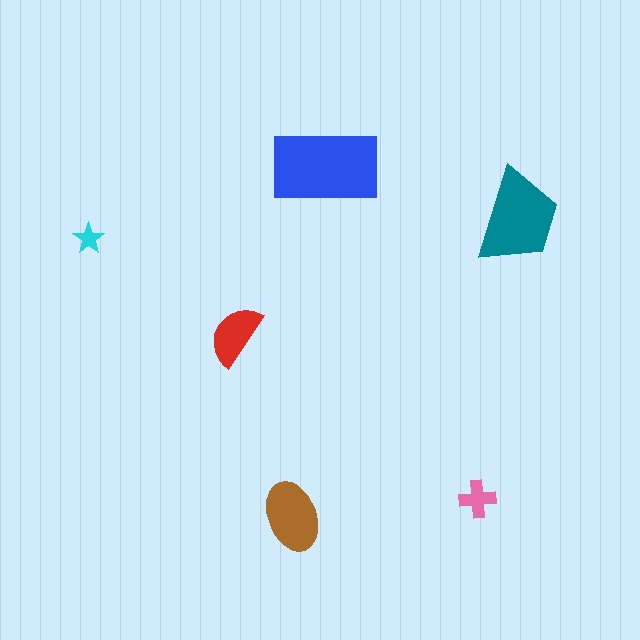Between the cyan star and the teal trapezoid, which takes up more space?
The teal trapezoid.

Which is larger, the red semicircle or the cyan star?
The red semicircle.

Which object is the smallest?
The cyan star.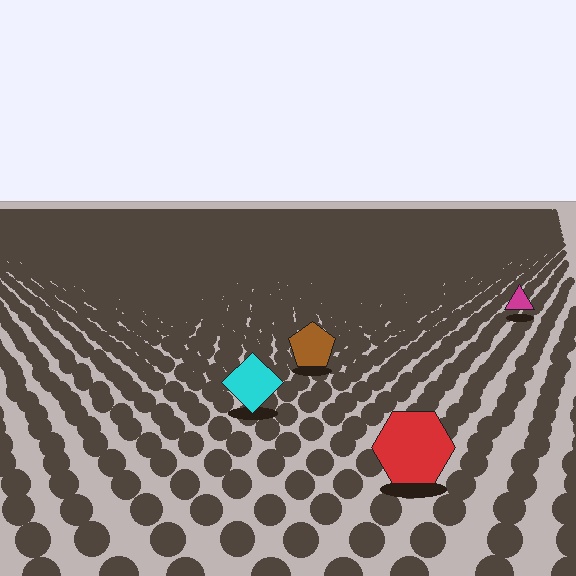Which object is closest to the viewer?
The red hexagon is closest. The texture marks near it are larger and more spread out.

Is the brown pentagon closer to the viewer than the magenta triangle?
Yes. The brown pentagon is closer — you can tell from the texture gradient: the ground texture is coarser near it.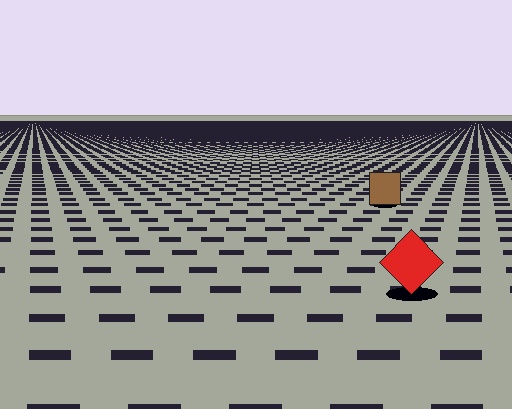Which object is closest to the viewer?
The red diamond is closest. The texture marks near it are larger and more spread out.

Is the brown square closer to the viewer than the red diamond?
No. The red diamond is closer — you can tell from the texture gradient: the ground texture is coarser near it.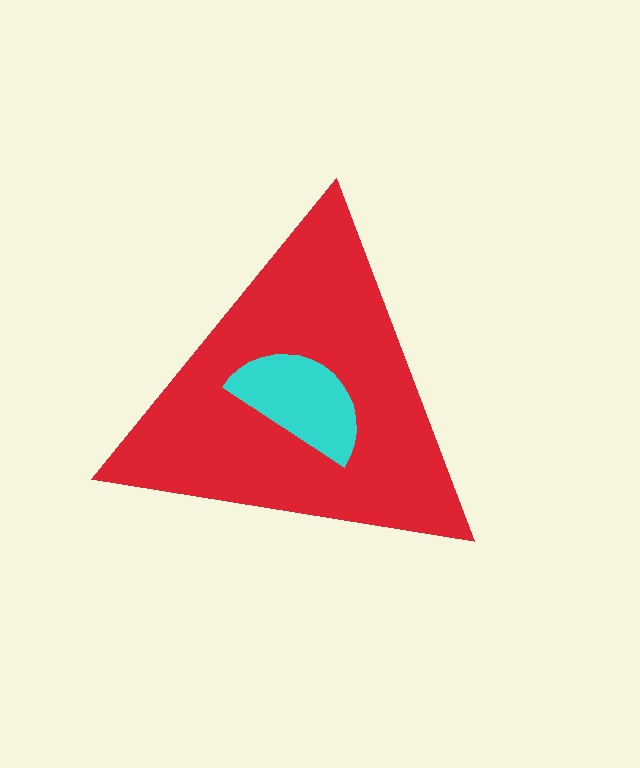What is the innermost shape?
The cyan semicircle.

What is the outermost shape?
The red triangle.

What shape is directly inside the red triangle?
The cyan semicircle.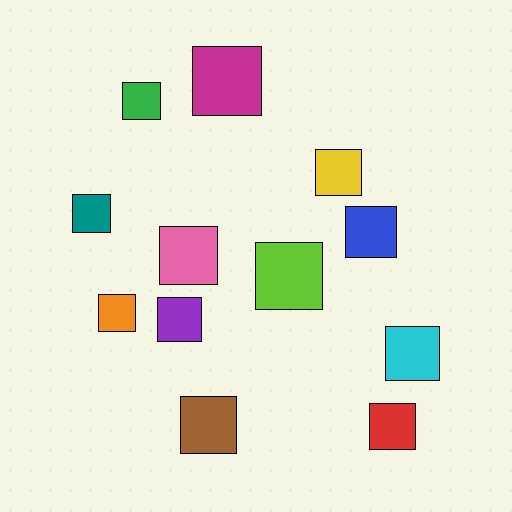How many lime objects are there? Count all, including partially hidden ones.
There is 1 lime object.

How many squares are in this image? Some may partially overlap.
There are 12 squares.